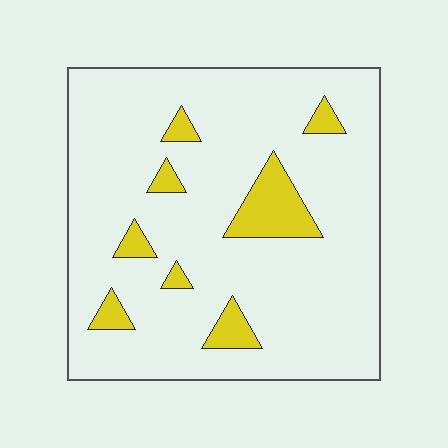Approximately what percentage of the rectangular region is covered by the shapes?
Approximately 10%.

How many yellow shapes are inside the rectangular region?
8.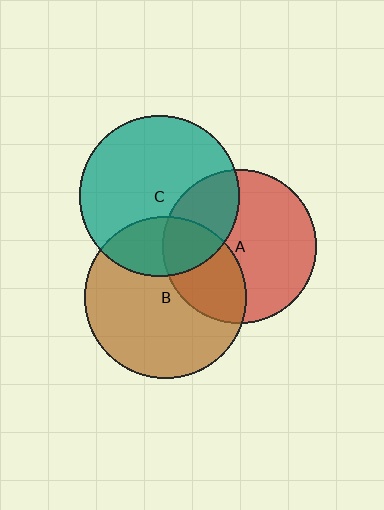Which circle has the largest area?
Circle B (brown).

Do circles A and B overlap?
Yes.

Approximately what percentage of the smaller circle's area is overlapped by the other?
Approximately 35%.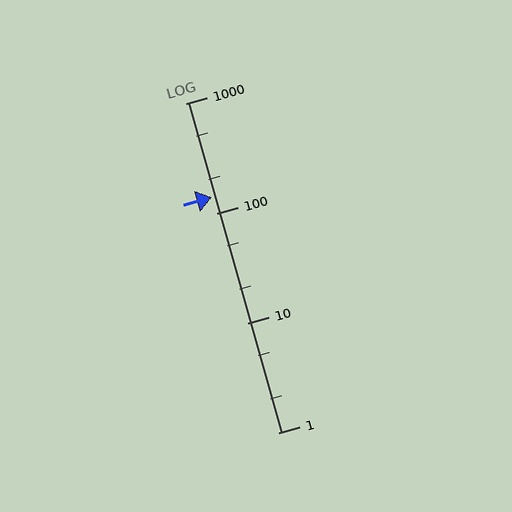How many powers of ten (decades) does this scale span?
The scale spans 3 decades, from 1 to 1000.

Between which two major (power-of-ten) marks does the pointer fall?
The pointer is between 100 and 1000.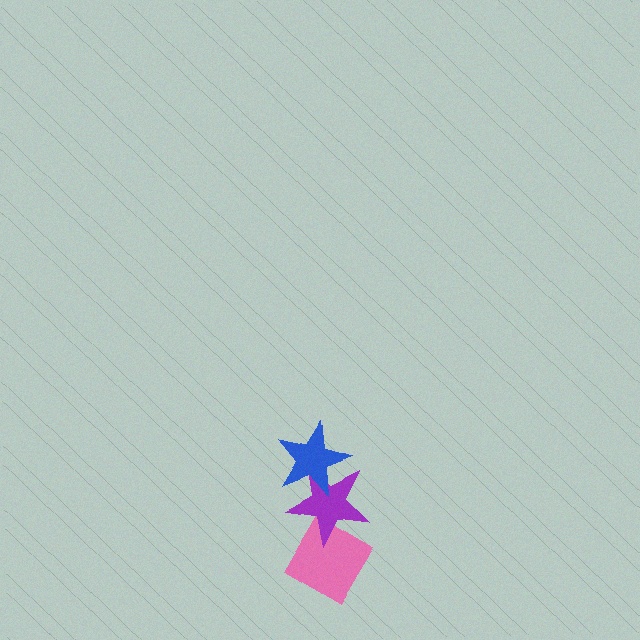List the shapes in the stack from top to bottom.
From top to bottom: the blue star, the purple star, the pink diamond.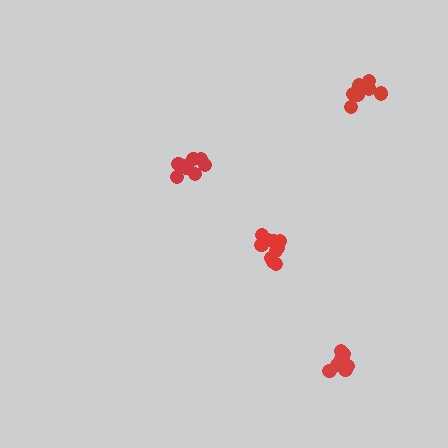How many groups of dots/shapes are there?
There are 4 groups.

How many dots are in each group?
Group 1: 10 dots, Group 2: 9 dots, Group 3: 8 dots, Group 4: 9 dots (36 total).